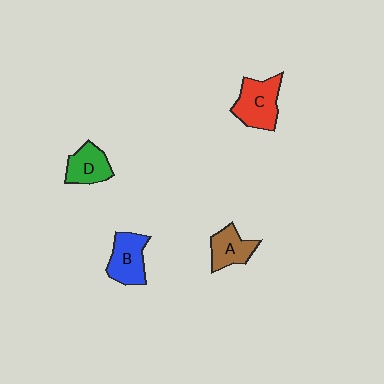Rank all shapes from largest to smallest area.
From largest to smallest: C (red), B (blue), D (green), A (brown).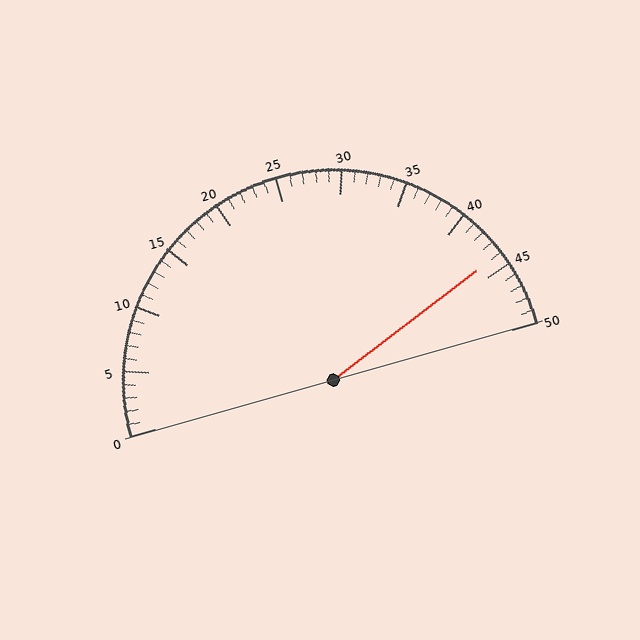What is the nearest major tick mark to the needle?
The nearest major tick mark is 45.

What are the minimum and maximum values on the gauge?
The gauge ranges from 0 to 50.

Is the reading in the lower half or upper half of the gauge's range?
The reading is in the upper half of the range (0 to 50).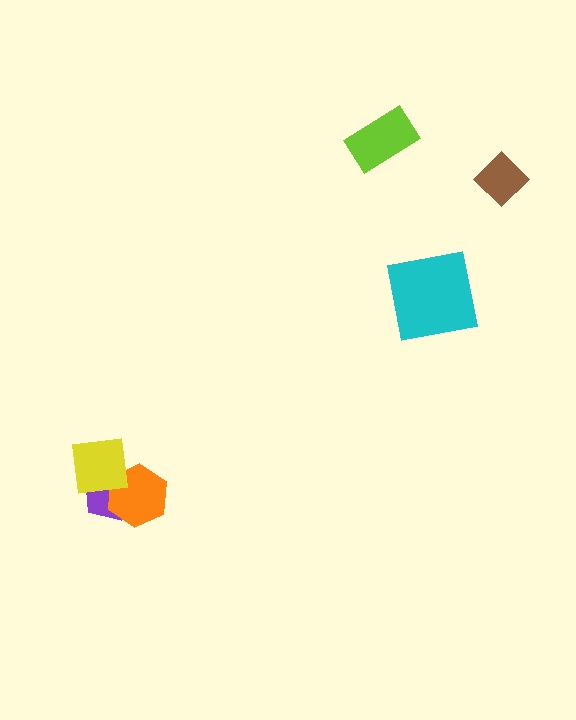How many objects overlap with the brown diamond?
0 objects overlap with the brown diamond.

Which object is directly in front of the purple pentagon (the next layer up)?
The orange hexagon is directly in front of the purple pentagon.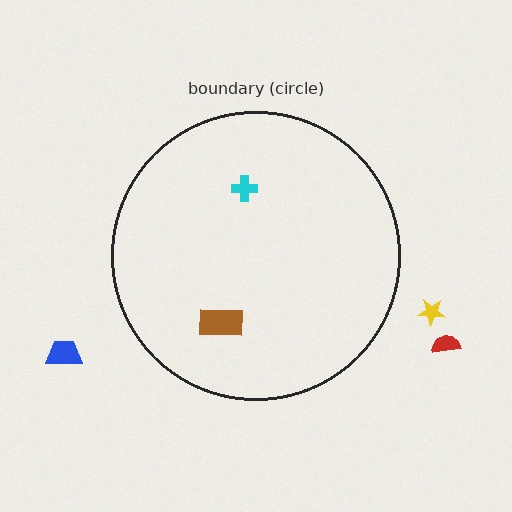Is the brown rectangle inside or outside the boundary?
Inside.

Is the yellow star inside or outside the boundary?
Outside.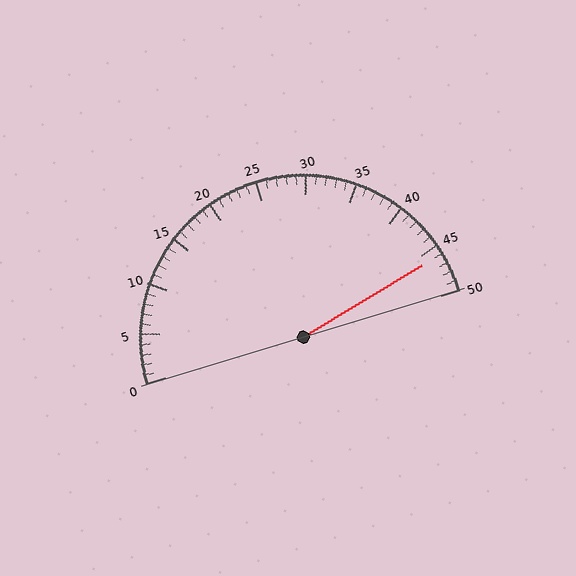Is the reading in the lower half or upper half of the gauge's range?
The reading is in the upper half of the range (0 to 50).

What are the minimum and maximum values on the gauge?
The gauge ranges from 0 to 50.